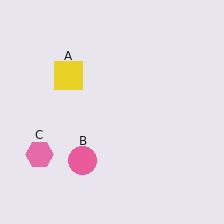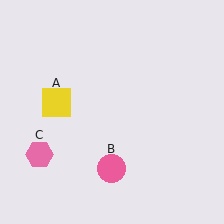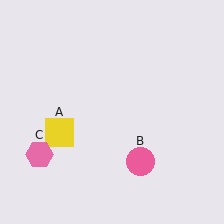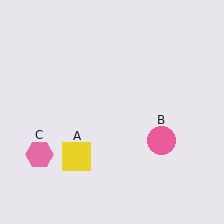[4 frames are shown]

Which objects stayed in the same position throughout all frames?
Pink hexagon (object C) remained stationary.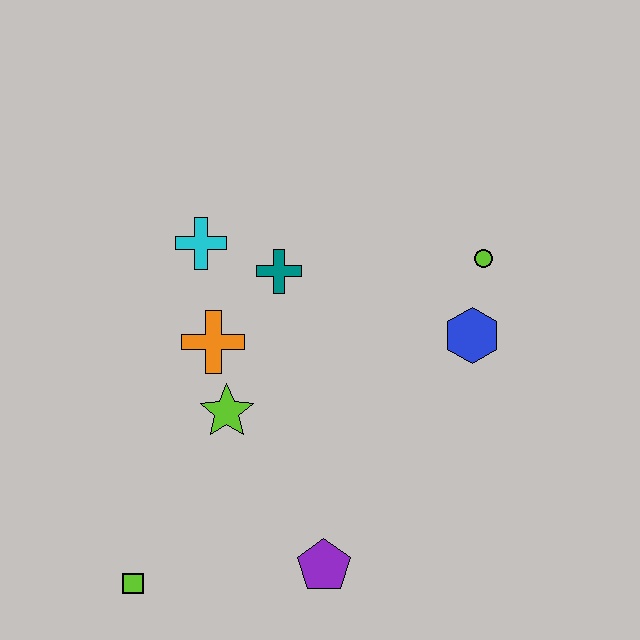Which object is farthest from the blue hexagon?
The lime square is farthest from the blue hexagon.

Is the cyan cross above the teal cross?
Yes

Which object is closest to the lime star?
The orange cross is closest to the lime star.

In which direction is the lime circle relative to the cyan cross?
The lime circle is to the right of the cyan cross.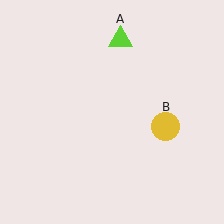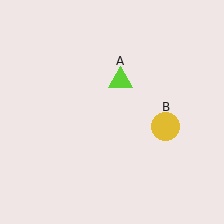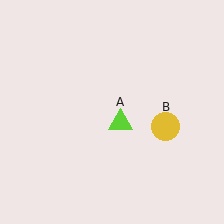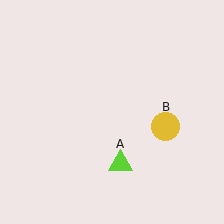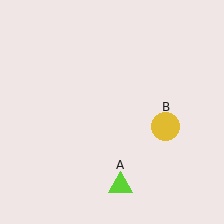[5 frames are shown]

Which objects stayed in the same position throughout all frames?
Yellow circle (object B) remained stationary.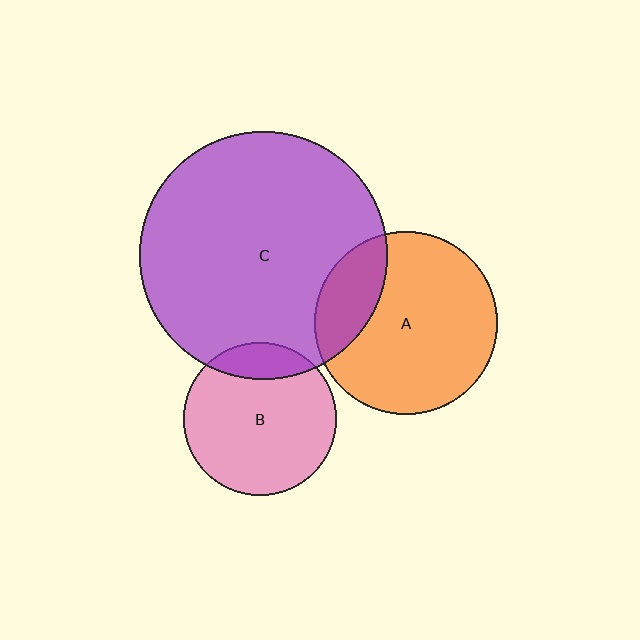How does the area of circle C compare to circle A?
Approximately 1.8 times.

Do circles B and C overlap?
Yes.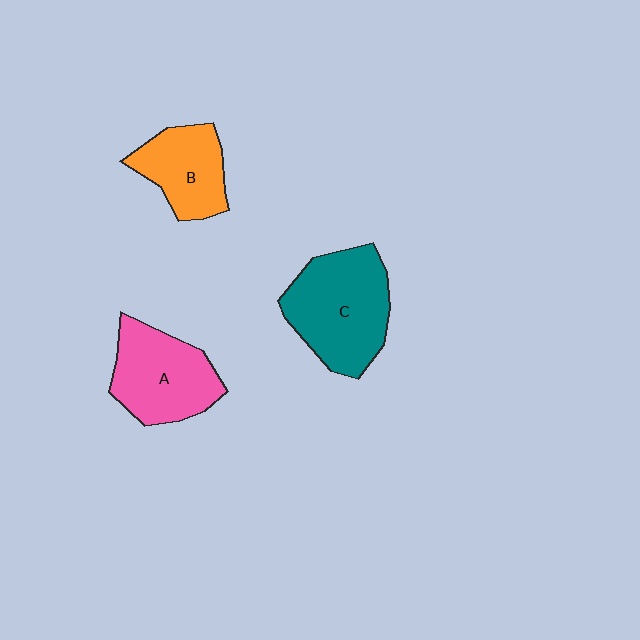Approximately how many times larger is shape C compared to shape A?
Approximately 1.2 times.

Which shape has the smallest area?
Shape B (orange).